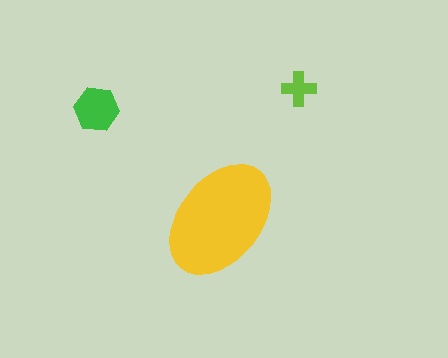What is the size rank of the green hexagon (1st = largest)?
2nd.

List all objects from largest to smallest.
The yellow ellipse, the green hexagon, the lime cross.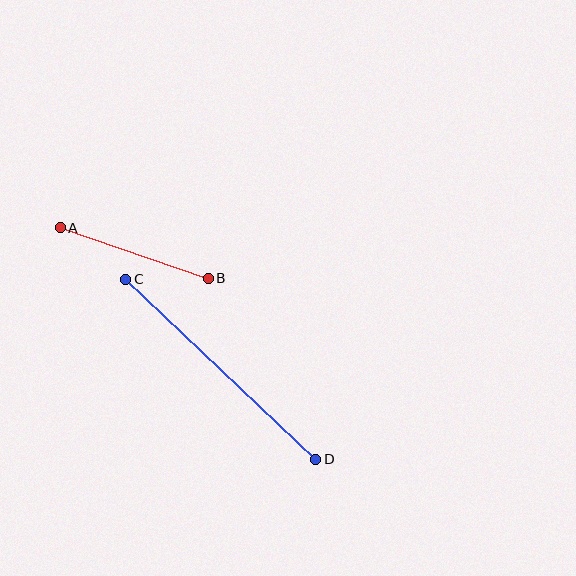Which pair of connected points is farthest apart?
Points C and D are farthest apart.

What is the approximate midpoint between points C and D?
The midpoint is at approximately (221, 369) pixels.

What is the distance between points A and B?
The distance is approximately 156 pixels.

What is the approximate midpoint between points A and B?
The midpoint is at approximately (134, 253) pixels.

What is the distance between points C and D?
The distance is approximately 262 pixels.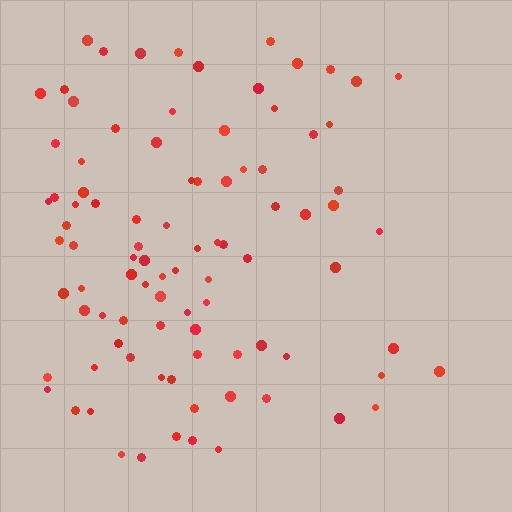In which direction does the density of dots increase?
From right to left, with the left side densest.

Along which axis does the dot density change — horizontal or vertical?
Horizontal.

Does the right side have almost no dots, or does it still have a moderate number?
Still a moderate number, just noticeably fewer than the left.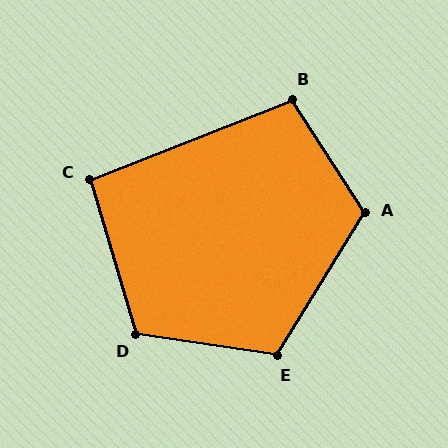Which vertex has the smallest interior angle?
C, at approximately 95 degrees.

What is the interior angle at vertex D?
Approximately 115 degrees (obtuse).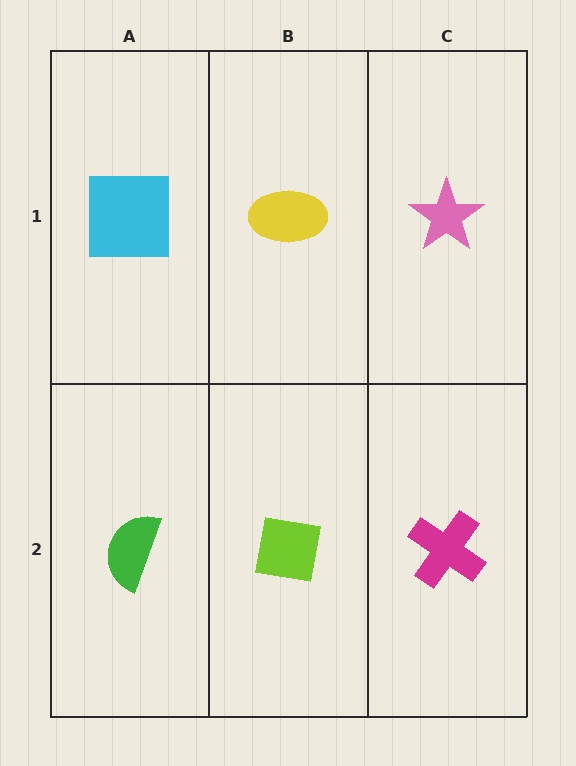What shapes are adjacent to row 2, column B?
A yellow ellipse (row 1, column B), a green semicircle (row 2, column A), a magenta cross (row 2, column C).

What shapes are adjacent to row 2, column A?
A cyan square (row 1, column A), a lime square (row 2, column B).